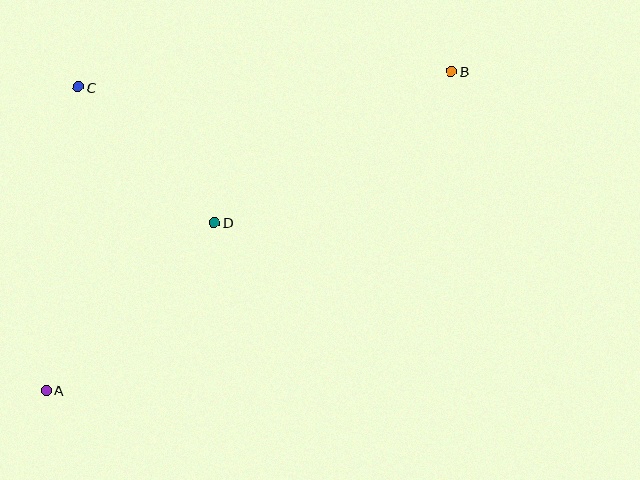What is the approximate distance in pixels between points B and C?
The distance between B and C is approximately 373 pixels.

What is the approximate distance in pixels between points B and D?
The distance between B and D is approximately 281 pixels.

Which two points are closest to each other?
Points C and D are closest to each other.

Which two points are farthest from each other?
Points A and B are farthest from each other.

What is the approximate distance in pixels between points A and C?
The distance between A and C is approximately 305 pixels.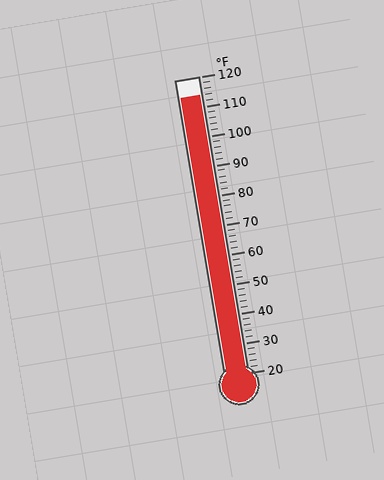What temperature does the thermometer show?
The thermometer shows approximately 114°F.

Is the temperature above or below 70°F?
The temperature is above 70°F.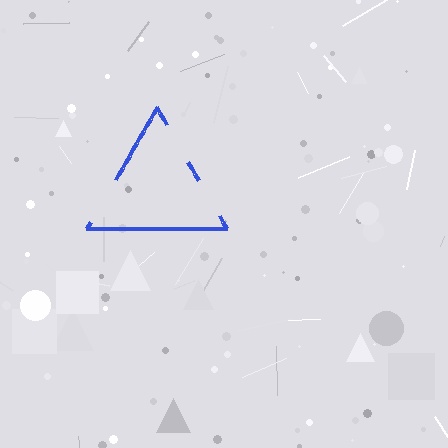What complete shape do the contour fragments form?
The contour fragments form a triangle.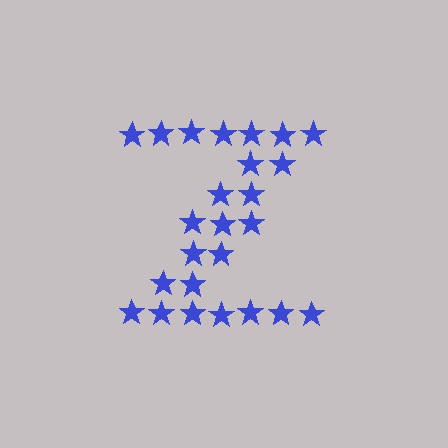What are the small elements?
The small elements are stars.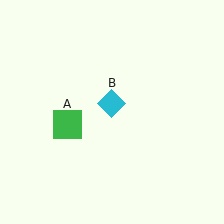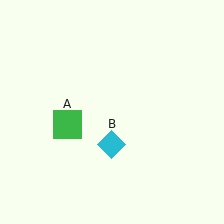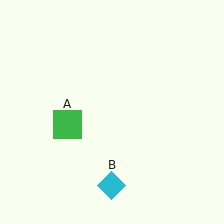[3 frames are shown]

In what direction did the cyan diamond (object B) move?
The cyan diamond (object B) moved down.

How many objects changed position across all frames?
1 object changed position: cyan diamond (object B).